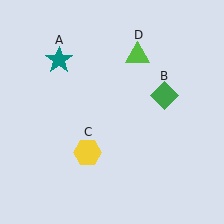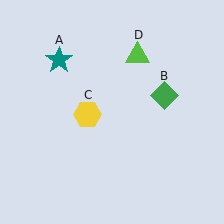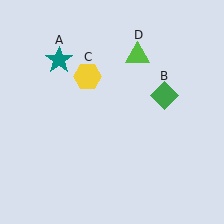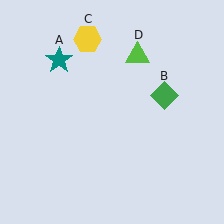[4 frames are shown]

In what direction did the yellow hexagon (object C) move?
The yellow hexagon (object C) moved up.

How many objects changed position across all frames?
1 object changed position: yellow hexagon (object C).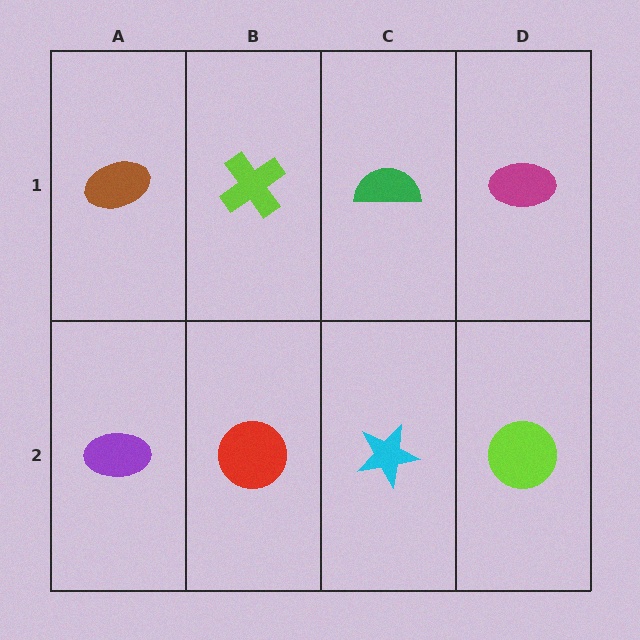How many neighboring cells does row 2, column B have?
3.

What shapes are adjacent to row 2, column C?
A green semicircle (row 1, column C), a red circle (row 2, column B), a lime circle (row 2, column D).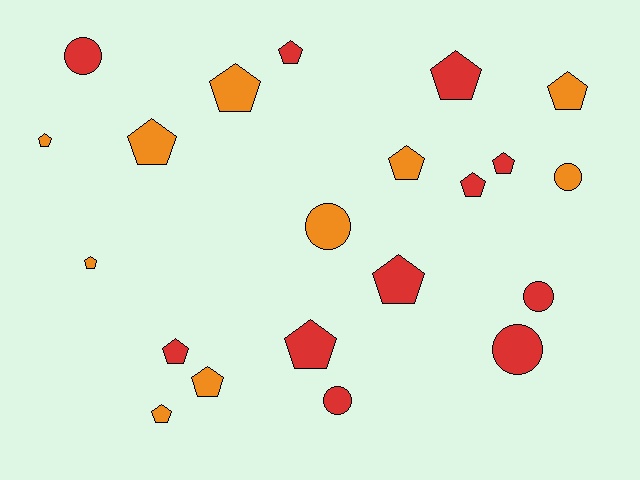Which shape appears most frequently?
Pentagon, with 15 objects.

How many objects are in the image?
There are 21 objects.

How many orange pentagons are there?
There are 8 orange pentagons.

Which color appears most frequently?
Red, with 11 objects.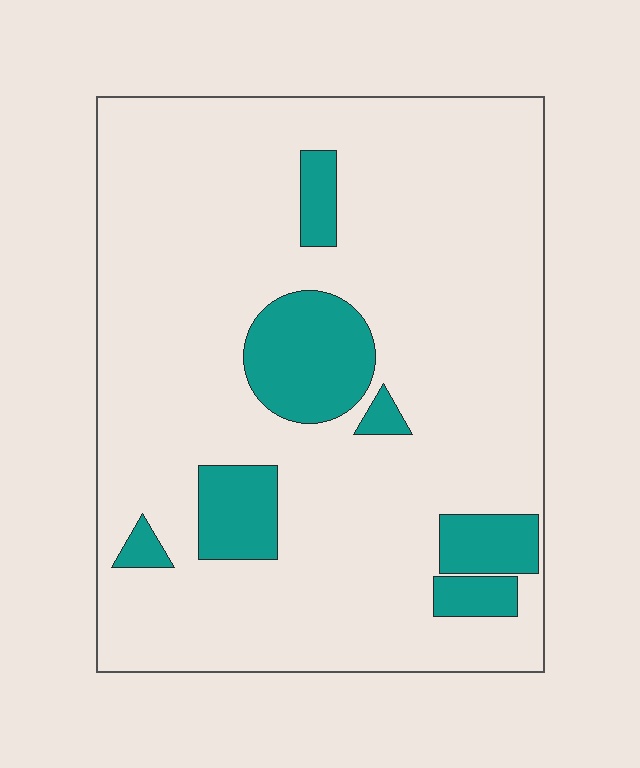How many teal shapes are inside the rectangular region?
7.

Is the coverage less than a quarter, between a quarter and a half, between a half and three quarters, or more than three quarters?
Less than a quarter.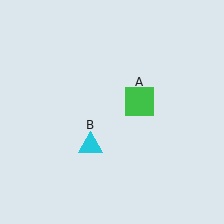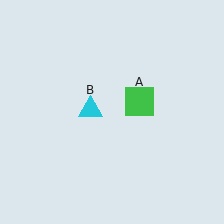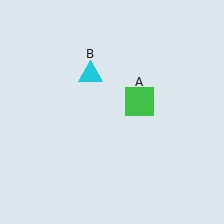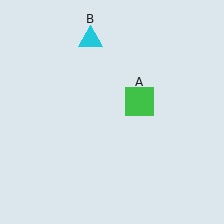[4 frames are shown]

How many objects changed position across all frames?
1 object changed position: cyan triangle (object B).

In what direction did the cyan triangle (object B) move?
The cyan triangle (object B) moved up.